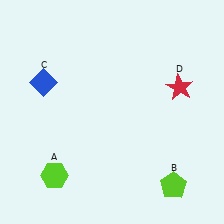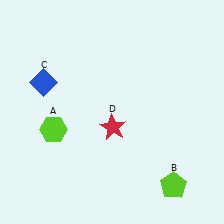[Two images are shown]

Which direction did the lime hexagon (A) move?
The lime hexagon (A) moved up.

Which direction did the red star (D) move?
The red star (D) moved left.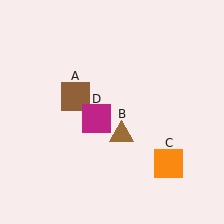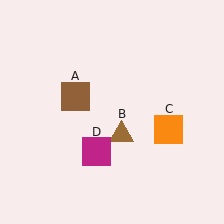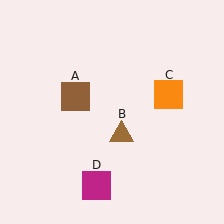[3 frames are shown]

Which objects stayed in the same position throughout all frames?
Brown square (object A) and brown triangle (object B) remained stationary.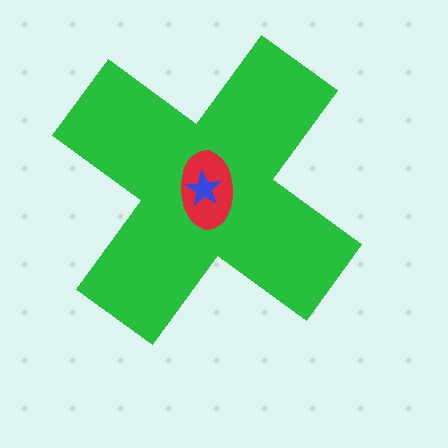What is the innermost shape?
The blue star.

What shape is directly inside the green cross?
The red ellipse.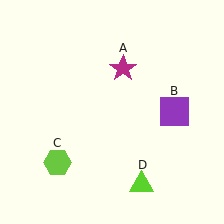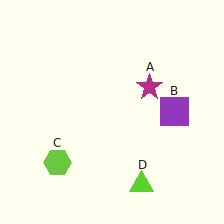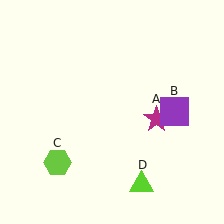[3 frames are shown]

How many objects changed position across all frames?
1 object changed position: magenta star (object A).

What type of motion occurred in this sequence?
The magenta star (object A) rotated clockwise around the center of the scene.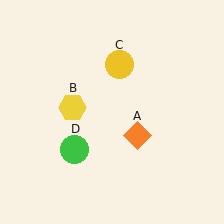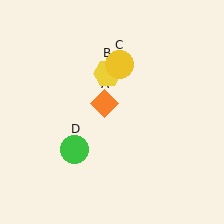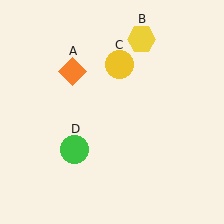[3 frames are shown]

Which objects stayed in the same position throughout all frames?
Yellow circle (object C) and green circle (object D) remained stationary.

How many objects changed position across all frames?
2 objects changed position: orange diamond (object A), yellow hexagon (object B).